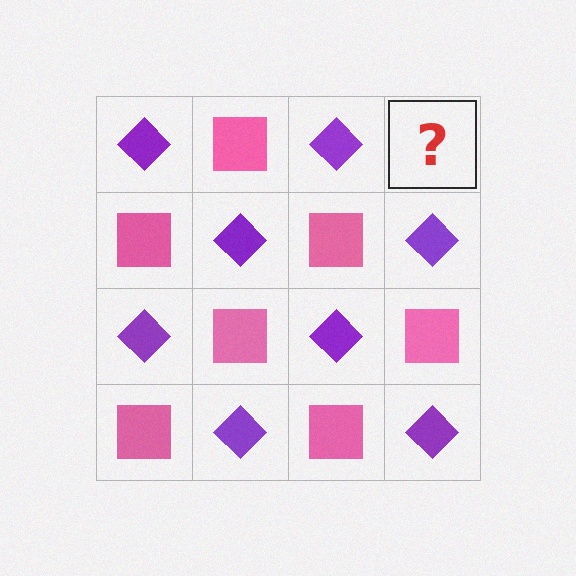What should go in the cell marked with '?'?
The missing cell should contain a pink square.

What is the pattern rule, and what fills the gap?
The rule is that it alternates purple diamond and pink square in a checkerboard pattern. The gap should be filled with a pink square.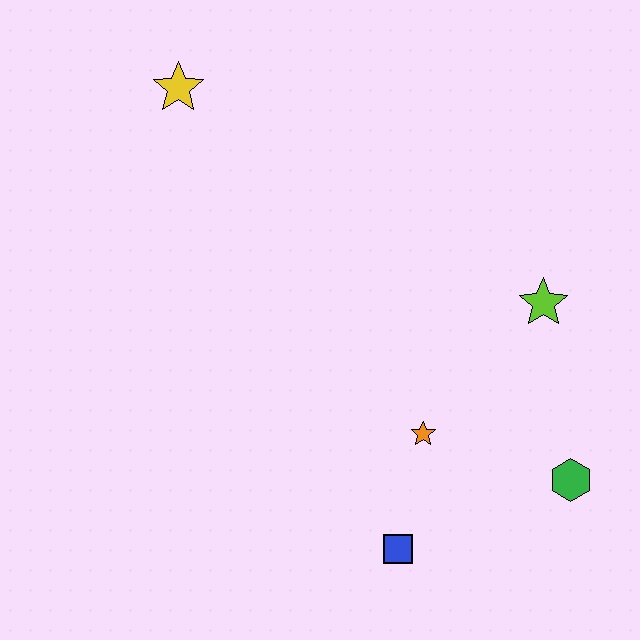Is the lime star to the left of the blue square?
No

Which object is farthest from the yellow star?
The green hexagon is farthest from the yellow star.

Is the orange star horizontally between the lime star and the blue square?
Yes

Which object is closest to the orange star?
The blue square is closest to the orange star.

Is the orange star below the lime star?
Yes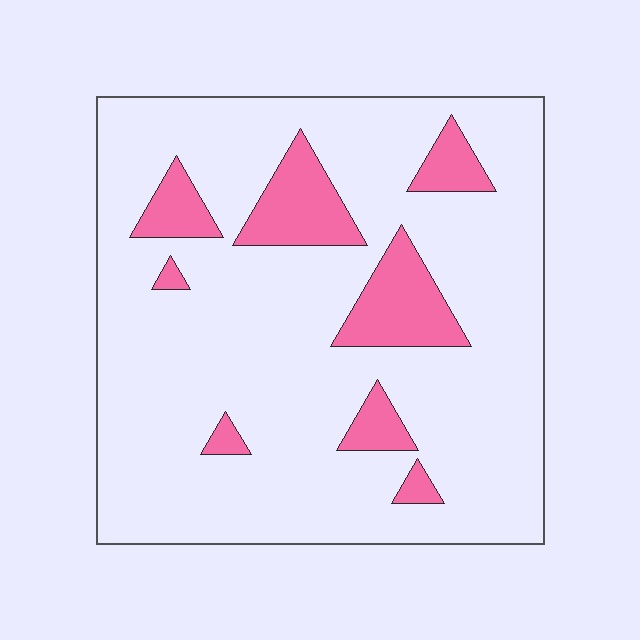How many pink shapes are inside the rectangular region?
8.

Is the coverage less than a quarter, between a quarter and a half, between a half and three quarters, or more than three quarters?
Less than a quarter.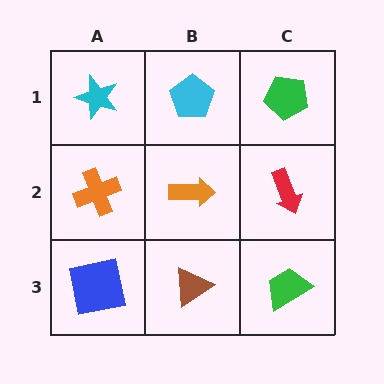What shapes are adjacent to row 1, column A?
An orange cross (row 2, column A), a cyan pentagon (row 1, column B).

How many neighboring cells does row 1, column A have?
2.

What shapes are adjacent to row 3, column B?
An orange arrow (row 2, column B), a blue square (row 3, column A), a green trapezoid (row 3, column C).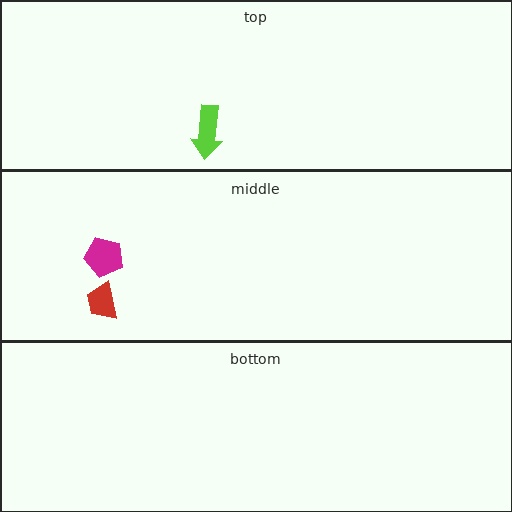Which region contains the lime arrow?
The top region.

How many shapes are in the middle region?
2.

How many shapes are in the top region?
1.